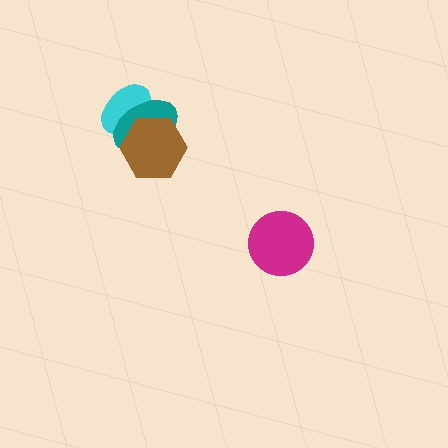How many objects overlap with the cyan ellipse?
2 objects overlap with the cyan ellipse.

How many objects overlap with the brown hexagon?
2 objects overlap with the brown hexagon.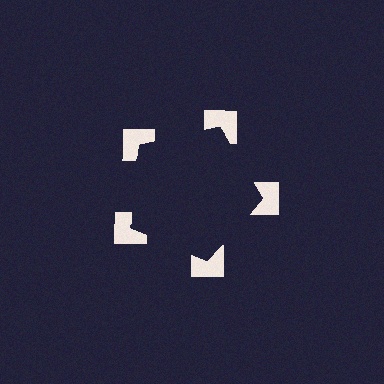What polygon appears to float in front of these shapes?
An illusory pentagon — its edges are inferred from the aligned wedge cuts in the notched squares, not physically drawn.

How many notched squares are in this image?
There are 5 — one at each vertex of the illusory pentagon.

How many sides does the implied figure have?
5 sides.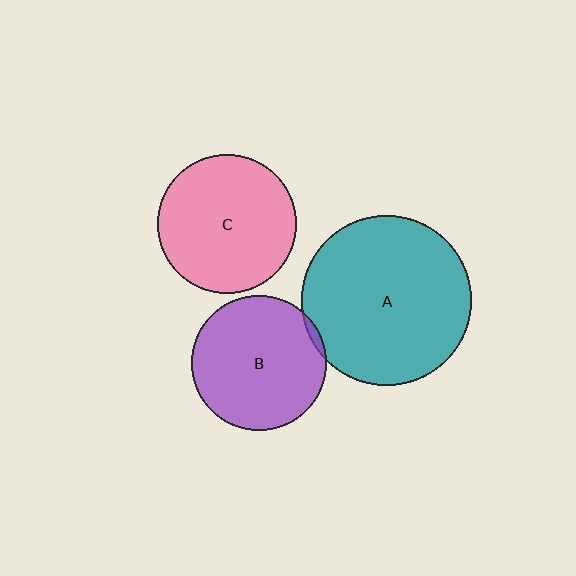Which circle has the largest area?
Circle A (teal).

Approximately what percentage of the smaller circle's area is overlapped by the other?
Approximately 5%.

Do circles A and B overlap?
Yes.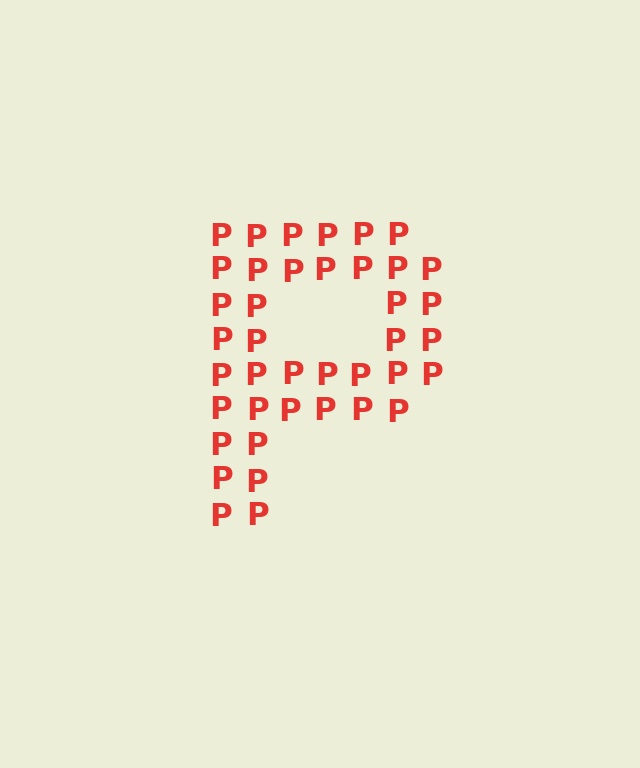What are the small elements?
The small elements are letter P's.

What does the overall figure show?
The overall figure shows the letter P.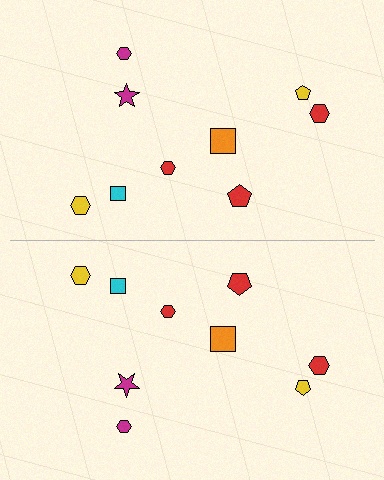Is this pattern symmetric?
Yes, this pattern has bilateral (reflection) symmetry.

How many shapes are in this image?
There are 18 shapes in this image.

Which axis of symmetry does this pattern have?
The pattern has a horizontal axis of symmetry running through the center of the image.